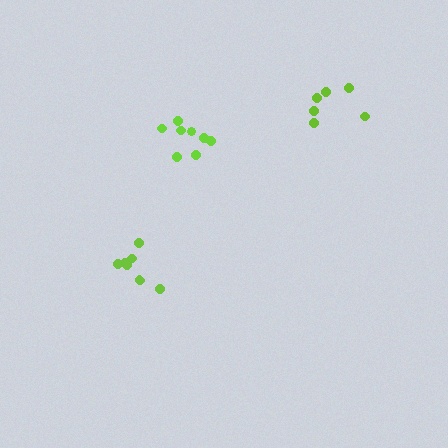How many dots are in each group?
Group 1: 8 dots, Group 2: 6 dots, Group 3: 8 dots (22 total).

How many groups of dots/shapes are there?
There are 3 groups.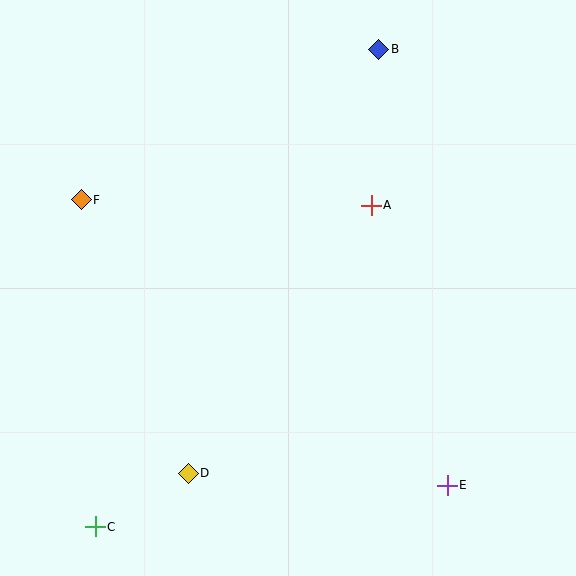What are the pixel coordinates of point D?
Point D is at (188, 473).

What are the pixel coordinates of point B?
Point B is at (379, 49).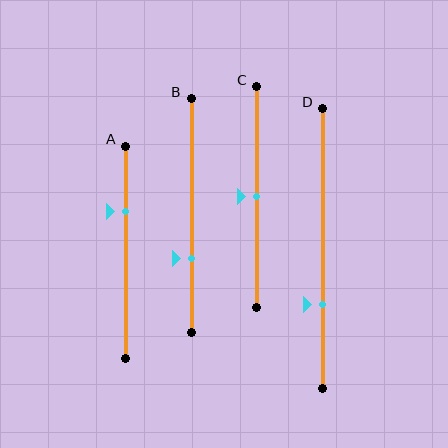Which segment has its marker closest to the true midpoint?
Segment C has its marker closest to the true midpoint.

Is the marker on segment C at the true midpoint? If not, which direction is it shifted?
Yes, the marker on segment C is at the true midpoint.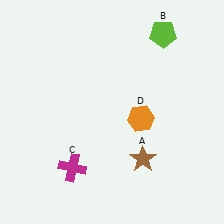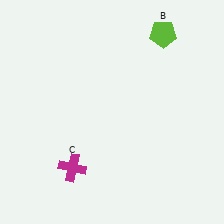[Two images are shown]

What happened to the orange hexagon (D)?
The orange hexagon (D) was removed in Image 2. It was in the bottom-right area of Image 1.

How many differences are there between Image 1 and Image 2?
There are 2 differences between the two images.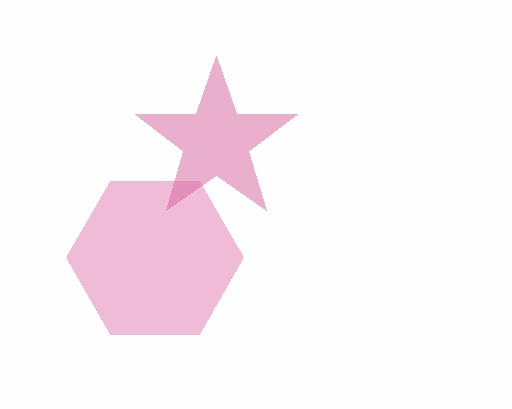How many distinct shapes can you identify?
There are 2 distinct shapes: a magenta star, a pink hexagon.